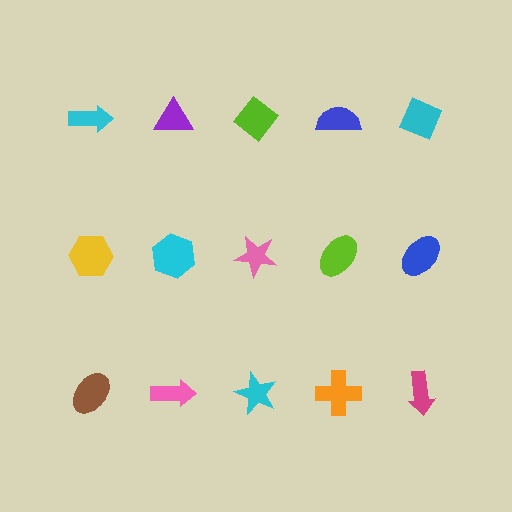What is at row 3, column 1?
A brown ellipse.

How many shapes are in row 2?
5 shapes.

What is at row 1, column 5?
A cyan diamond.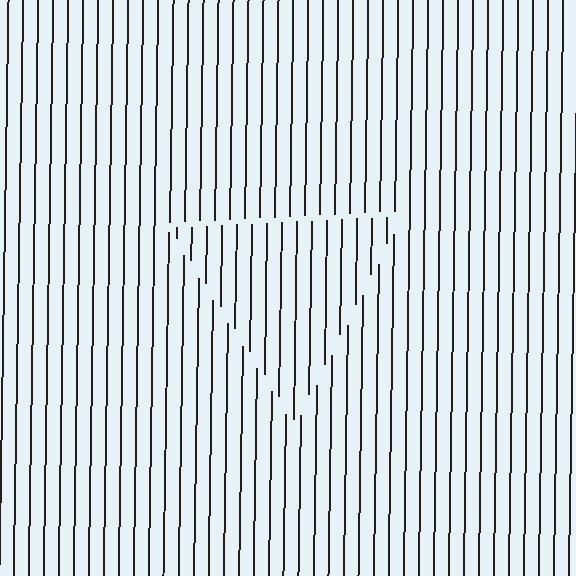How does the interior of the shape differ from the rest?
The interior of the shape contains the same grating, shifted by half a period — the contour is defined by the phase discontinuity where line-ends from the inner and outer gratings abut.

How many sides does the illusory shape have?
3 sides — the line-ends trace a triangle.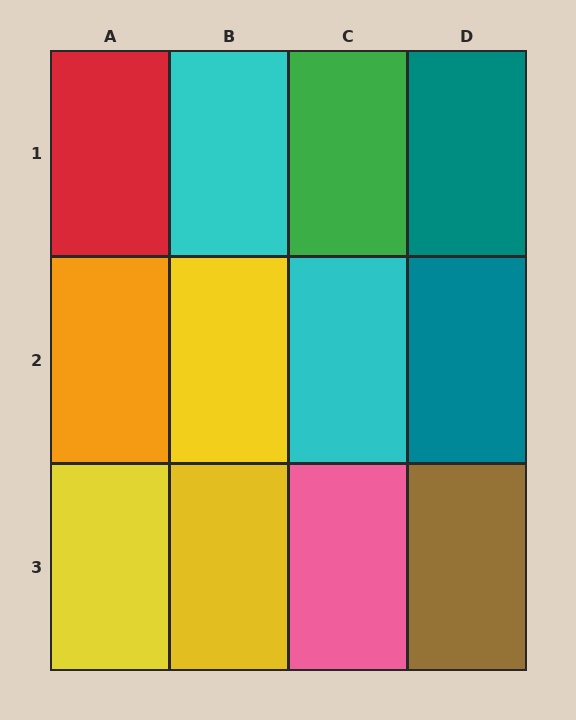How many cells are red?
1 cell is red.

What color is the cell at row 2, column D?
Teal.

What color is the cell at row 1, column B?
Cyan.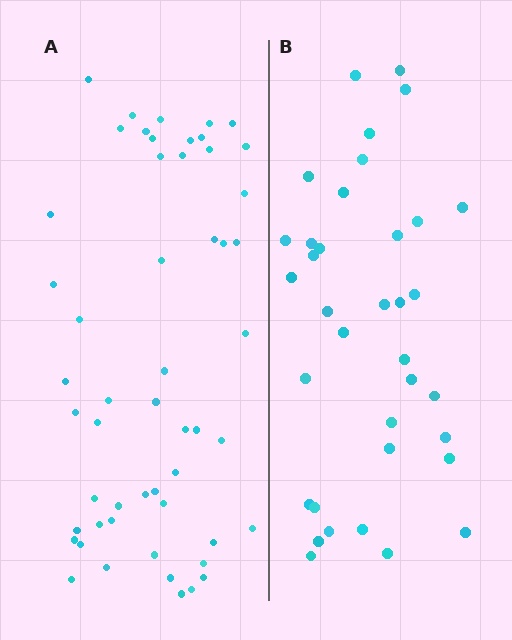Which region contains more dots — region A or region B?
Region A (the left region) has more dots.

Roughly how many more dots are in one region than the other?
Region A has approximately 15 more dots than region B.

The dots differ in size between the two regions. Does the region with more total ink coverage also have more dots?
No. Region B has more total ink coverage because its dots are larger, but region A actually contains more individual dots. Total area can be misleading — the number of items is what matters here.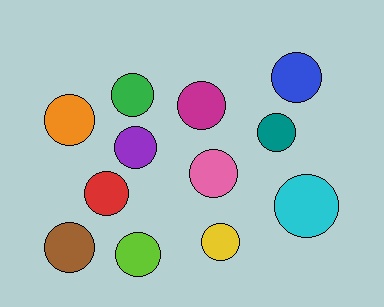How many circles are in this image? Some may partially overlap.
There are 12 circles.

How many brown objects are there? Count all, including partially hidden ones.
There is 1 brown object.